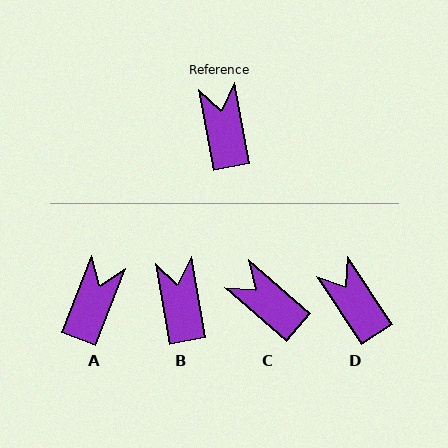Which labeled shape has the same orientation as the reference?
B.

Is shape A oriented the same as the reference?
No, it is off by about 31 degrees.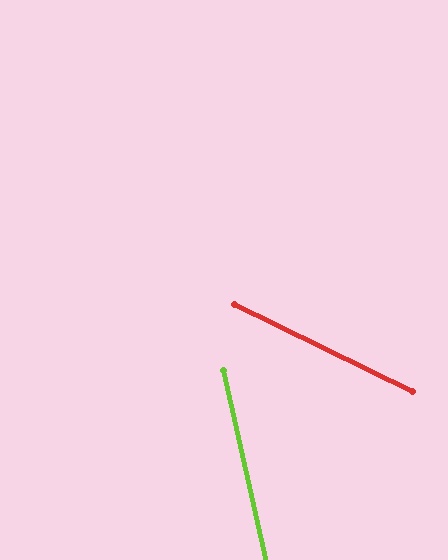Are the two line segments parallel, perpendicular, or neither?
Neither parallel nor perpendicular — they differ by about 51°.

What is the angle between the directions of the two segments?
Approximately 51 degrees.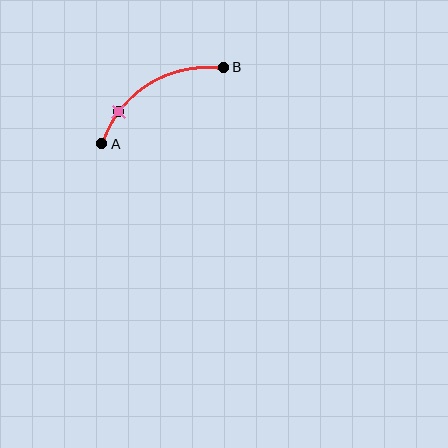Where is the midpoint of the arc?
The arc midpoint is the point on the curve farthest from the straight line joining A and B. It sits above that line.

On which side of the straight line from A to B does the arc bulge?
The arc bulges above the straight line connecting A and B.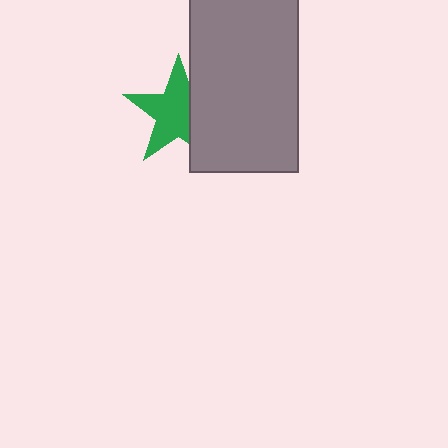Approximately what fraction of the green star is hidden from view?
Roughly 32% of the green star is hidden behind the gray rectangle.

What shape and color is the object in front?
The object in front is a gray rectangle.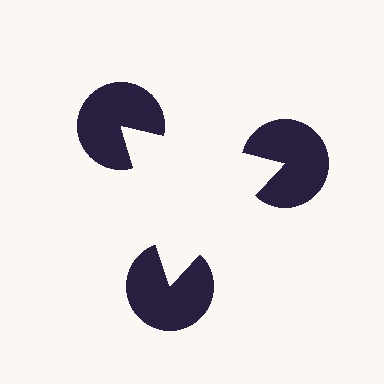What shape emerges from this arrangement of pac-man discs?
An illusory triangle — its edges are inferred from the aligned wedge cuts in the pac-man discs, not physically drawn.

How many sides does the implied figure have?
3 sides.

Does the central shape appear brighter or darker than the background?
It typically appears slightly brighter than the background, even though no actual brightness change is drawn.